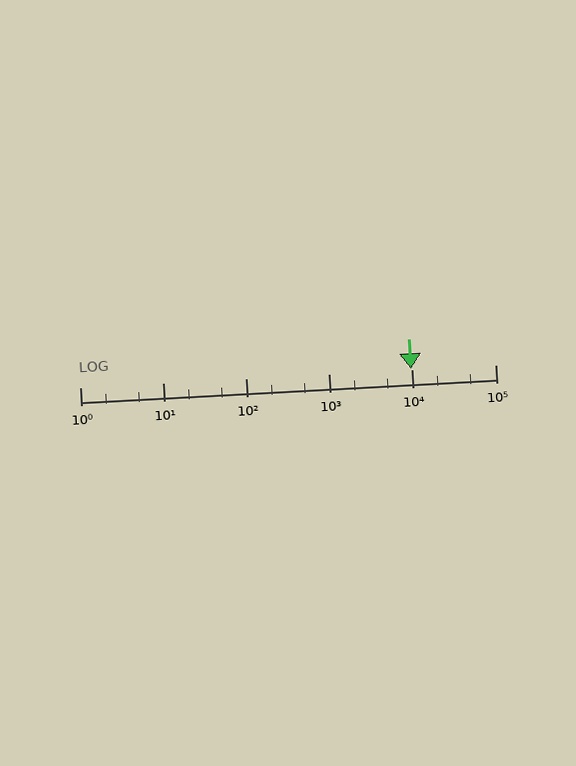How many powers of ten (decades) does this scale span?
The scale spans 5 decades, from 1 to 100000.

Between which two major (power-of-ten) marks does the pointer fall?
The pointer is between 1000 and 10000.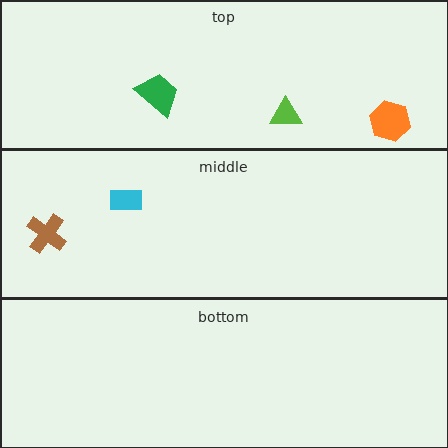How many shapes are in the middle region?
2.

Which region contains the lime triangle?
The top region.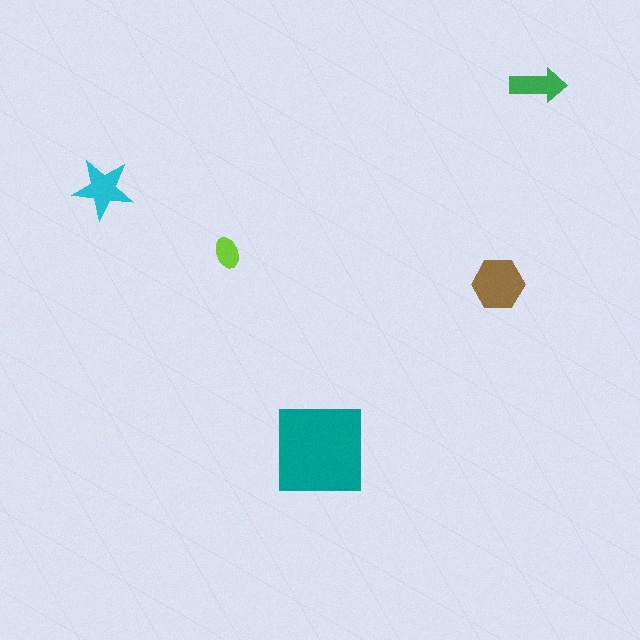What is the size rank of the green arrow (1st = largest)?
4th.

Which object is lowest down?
The teal square is bottommost.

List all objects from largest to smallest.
The teal square, the brown hexagon, the cyan star, the green arrow, the lime ellipse.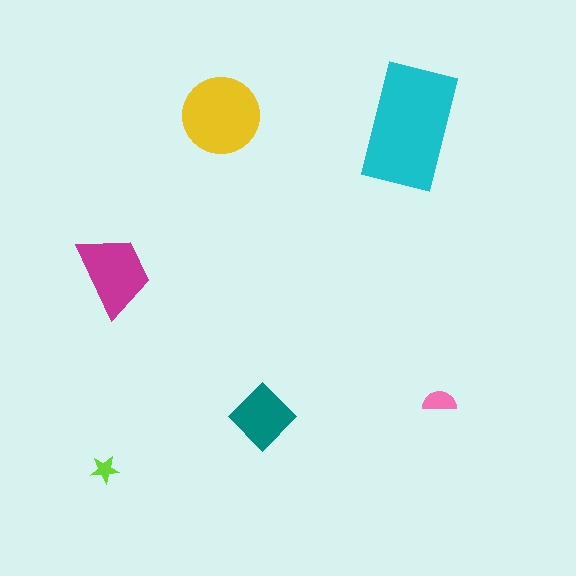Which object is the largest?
The cyan rectangle.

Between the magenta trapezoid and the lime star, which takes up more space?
The magenta trapezoid.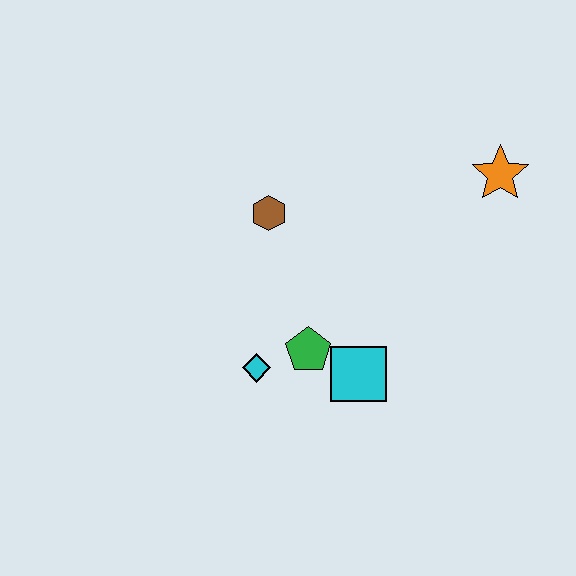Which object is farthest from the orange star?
The cyan diamond is farthest from the orange star.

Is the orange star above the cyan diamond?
Yes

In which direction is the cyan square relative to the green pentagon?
The cyan square is to the right of the green pentagon.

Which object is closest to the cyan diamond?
The green pentagon is closest to the cyan diamond.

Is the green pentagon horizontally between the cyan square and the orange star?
No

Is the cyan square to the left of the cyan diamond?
No